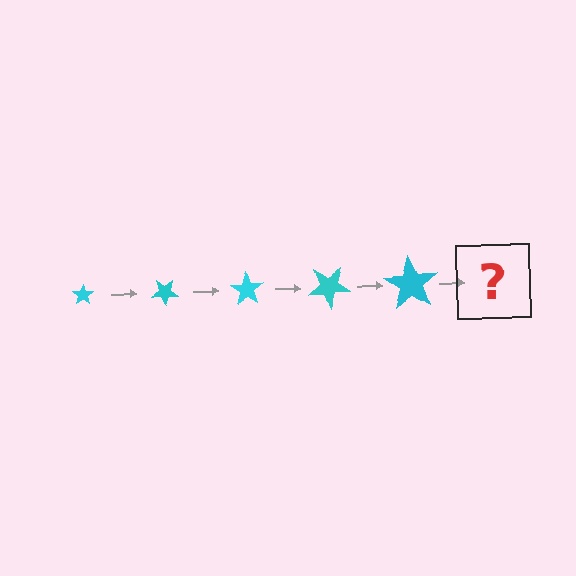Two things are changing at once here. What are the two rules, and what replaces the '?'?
The two rules are that the star grows larger each step and it rotates 35 degrees each step. The '?' should be a star, larger than the previous one and rotated 175 degrees from the start.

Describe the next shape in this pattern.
It should be a star, larger than the previous one and rotated 175 degrees from the start.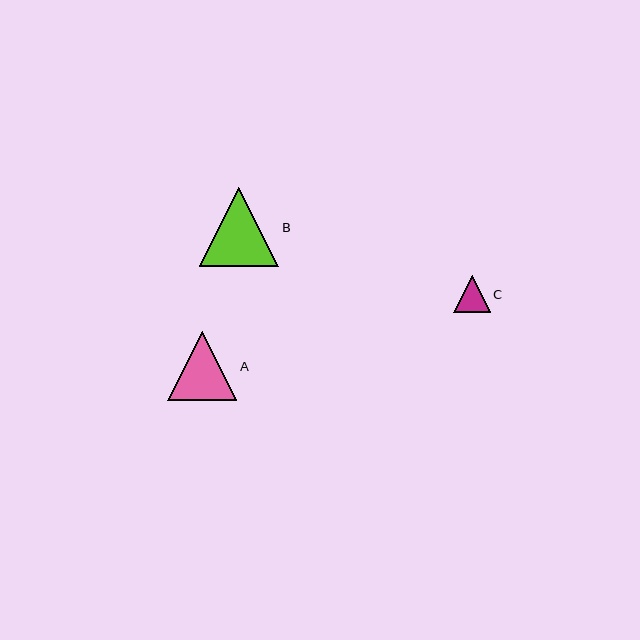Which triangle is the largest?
Triangle B is the largest with a size of approximately 80 pixels.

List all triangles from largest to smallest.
From largest to smallest: B, A, C.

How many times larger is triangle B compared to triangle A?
Triangle B is approximately 1.2 times the size of triangle A.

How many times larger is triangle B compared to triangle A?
Triangle B is approximately 1.2 times the size of triangle A.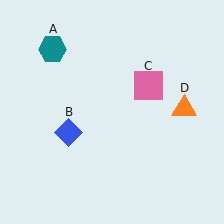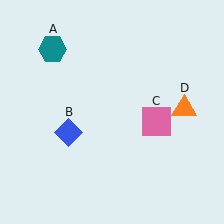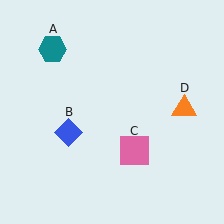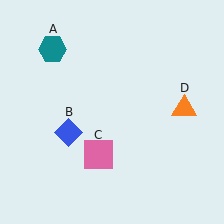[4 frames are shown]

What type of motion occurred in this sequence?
The pink square (object C) rotated clockwise around the center of the scene.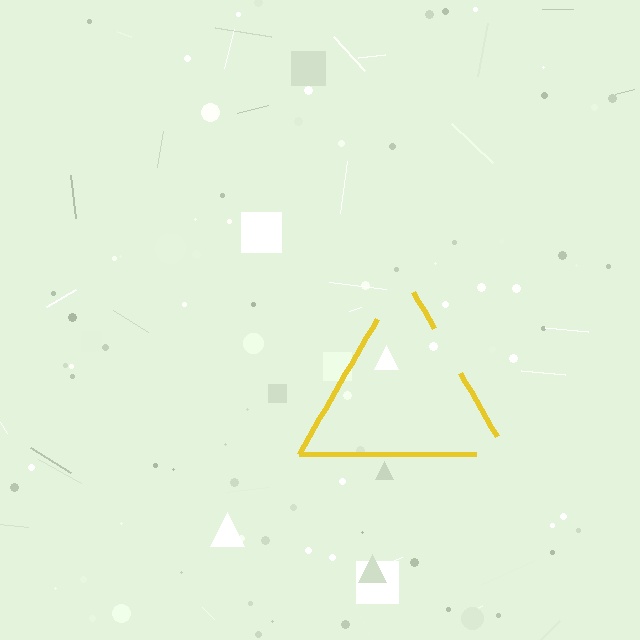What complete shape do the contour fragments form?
The contour fragments form a triangle.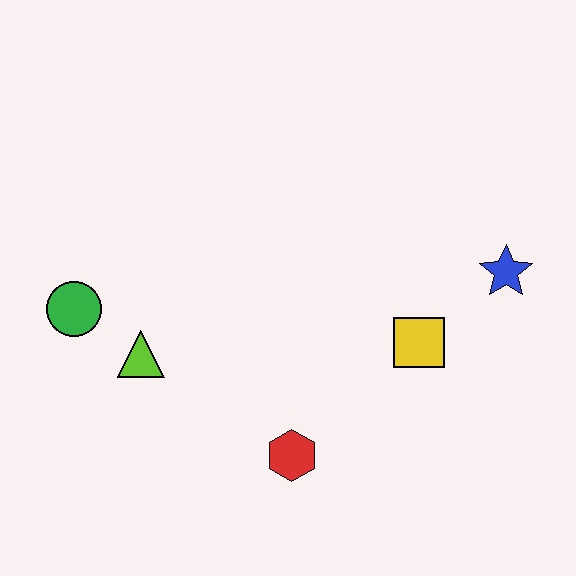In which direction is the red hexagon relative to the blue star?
The red hexagon is to the left of the blue star.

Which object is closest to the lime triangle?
The green circle is closest to the lime triangle.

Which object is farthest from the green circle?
The blue star is farthest from the green circle.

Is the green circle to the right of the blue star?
No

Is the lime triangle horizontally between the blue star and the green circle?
Yes